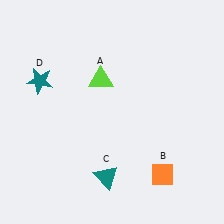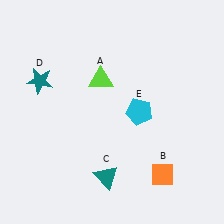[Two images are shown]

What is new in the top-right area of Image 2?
A cyan pentagon (E) was added in the top-right area of Image 2.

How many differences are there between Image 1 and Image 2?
There is 1 difference between the two images.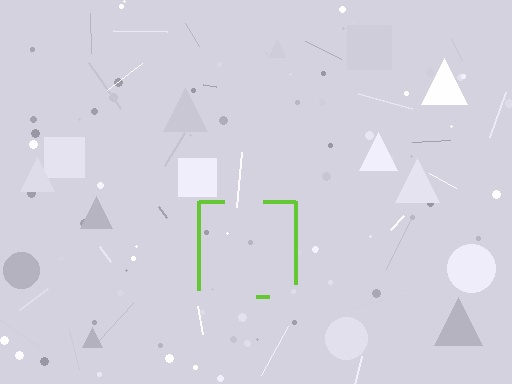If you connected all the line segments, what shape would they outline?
They would outline a square.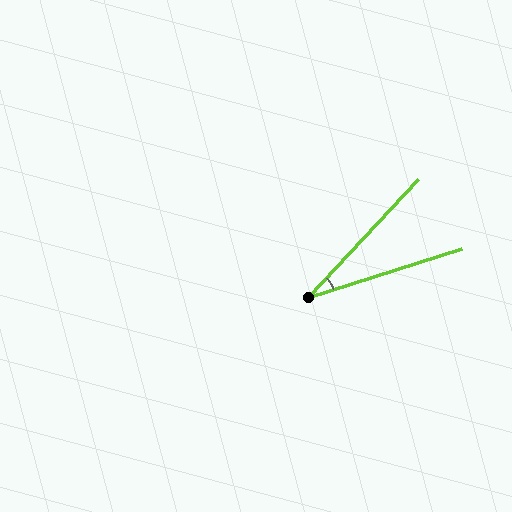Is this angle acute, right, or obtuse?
It is acute.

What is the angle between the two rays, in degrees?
Approximately 29 degrees.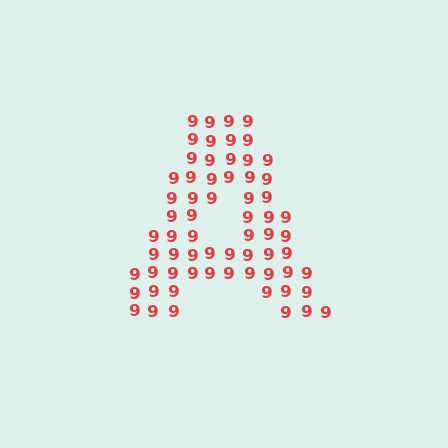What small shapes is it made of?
It is made of small digit 9's.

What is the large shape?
The large shape is the letter A.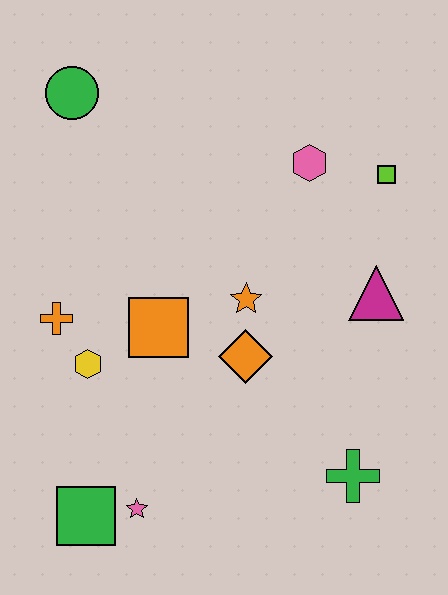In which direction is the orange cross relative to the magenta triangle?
The orange cross is to the left of the magenta triangle.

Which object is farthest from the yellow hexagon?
The lime square is farthest from the yellow hexagon.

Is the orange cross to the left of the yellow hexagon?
Yes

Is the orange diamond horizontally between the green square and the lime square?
Yes